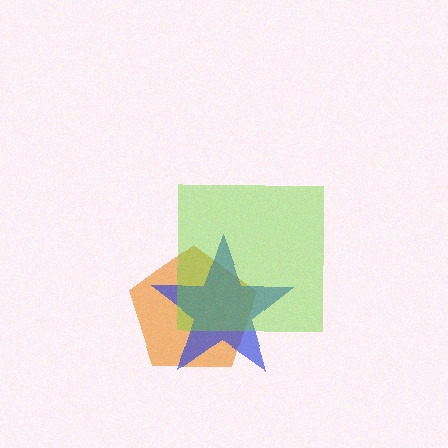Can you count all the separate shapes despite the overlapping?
Yes, there are 3 separate shapes.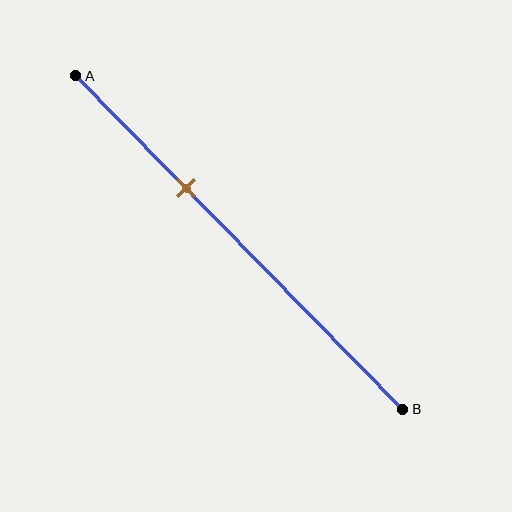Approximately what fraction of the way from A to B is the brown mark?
The brown mark is approximately 35% of the way from A to B.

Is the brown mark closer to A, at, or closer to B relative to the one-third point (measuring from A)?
The brown mark is approximately at the one-third point of segment AB.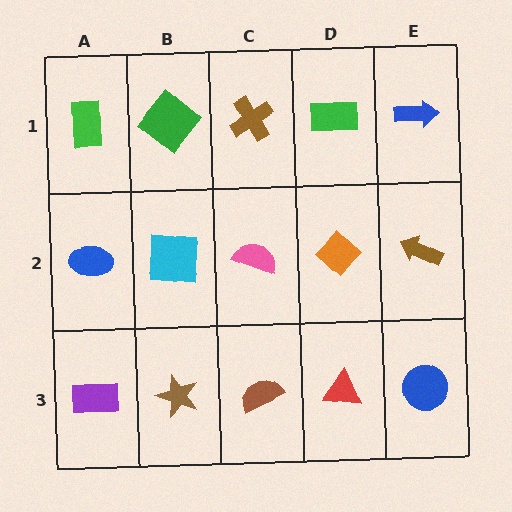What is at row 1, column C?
A brown cross.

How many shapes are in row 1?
5 shapes.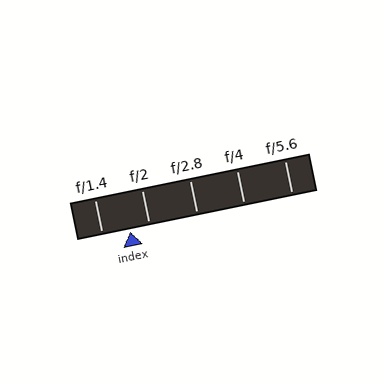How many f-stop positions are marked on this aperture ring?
There are 5 f-stop positions marked.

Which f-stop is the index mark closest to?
The index mark is closest to f/2.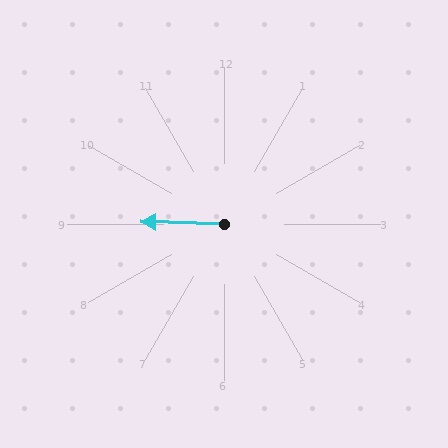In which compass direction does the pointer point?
West.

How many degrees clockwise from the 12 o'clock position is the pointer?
Approximately 272 degrees.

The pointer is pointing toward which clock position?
Roughly 9 o'clock.